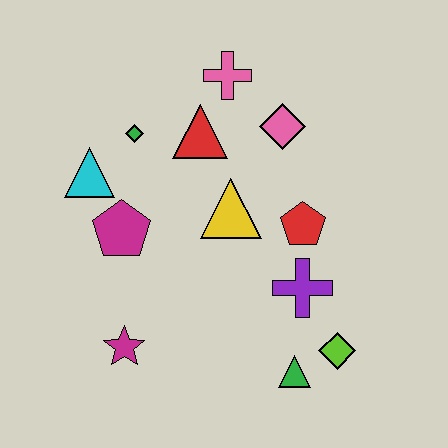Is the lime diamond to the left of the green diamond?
No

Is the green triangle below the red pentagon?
Yes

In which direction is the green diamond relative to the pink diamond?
The green diamond is to the left of the pink diamond.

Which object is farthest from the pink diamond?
The magenta star is farthest from the pink diamond.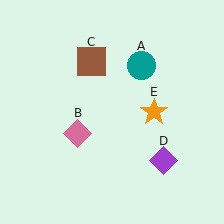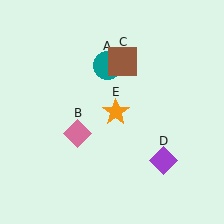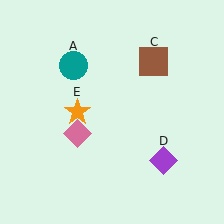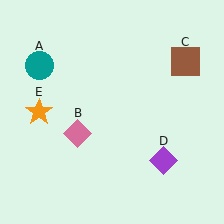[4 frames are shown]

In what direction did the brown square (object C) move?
The brown square (object C) moved right.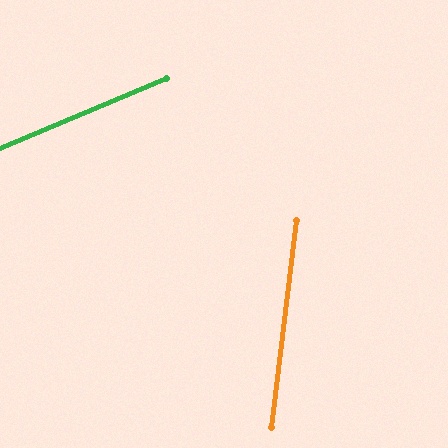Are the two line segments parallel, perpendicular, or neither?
Neither parallel nor perpendicular — they differ by about 60°.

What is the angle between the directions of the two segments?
Approximately 60 degrees.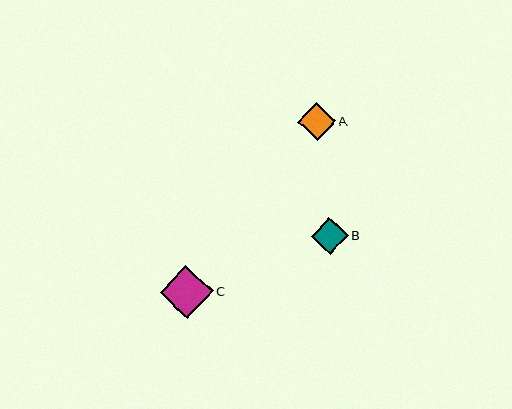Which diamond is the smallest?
Diamond B is the smallest with a size of approximately 37 pixels.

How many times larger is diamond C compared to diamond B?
Diamond C is approximately 1.4 times the size of diamond B.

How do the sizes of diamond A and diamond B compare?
Diamond A and diamond B are approximately the same size.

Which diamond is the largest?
Diamond C is the largest with a size of approximately 52 pixels.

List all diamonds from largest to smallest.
From largest to smallest: C, A, B.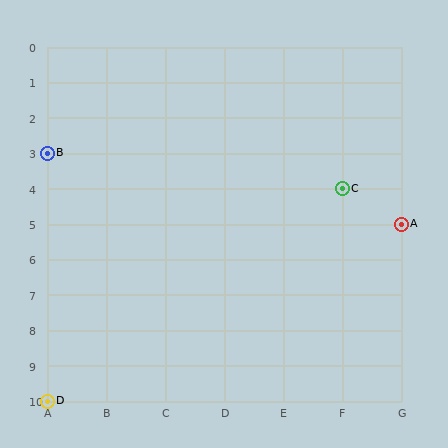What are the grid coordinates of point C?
Point C is at grid coordinates (F, 4).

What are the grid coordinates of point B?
Point B is at grid coordinates (A, 3).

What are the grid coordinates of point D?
Point D is at grid coordinates (A, 10).